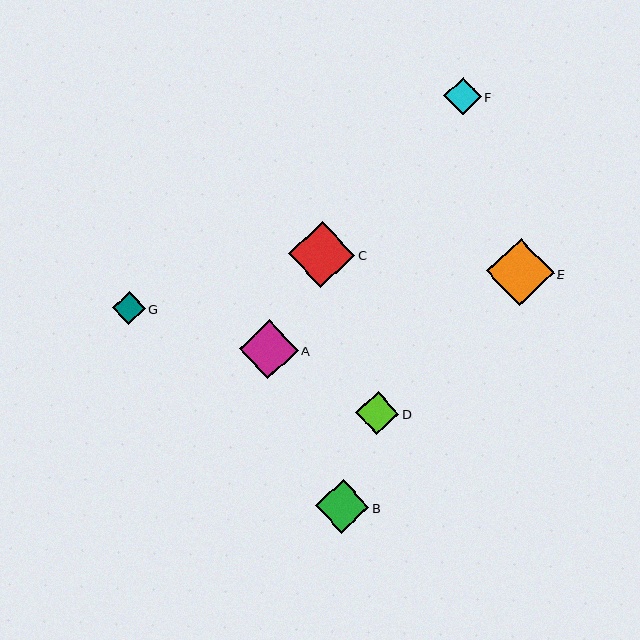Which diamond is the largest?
Diamond E is the largest with a size of approximately 67 pixels.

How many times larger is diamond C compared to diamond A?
Diamond C is approximately 1.1 times the size of diamond A.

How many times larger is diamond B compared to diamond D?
Diamond B is approximately 1.2 times the size of diamond D.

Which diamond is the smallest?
Diamond G is the smallest with a size of approximately 33 pixels.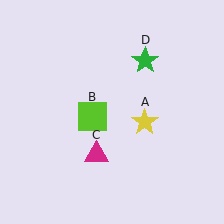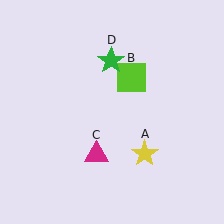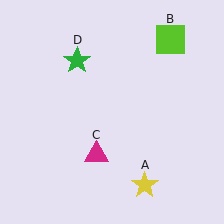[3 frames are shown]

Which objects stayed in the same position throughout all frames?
Magenta triangle (object C) remained stationary.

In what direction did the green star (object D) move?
The green star (object D) moved left.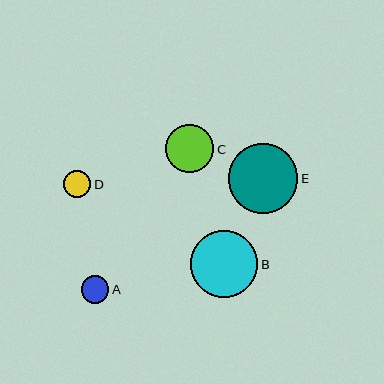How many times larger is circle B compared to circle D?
Circle B is approximately 2.5 times the size of circle D.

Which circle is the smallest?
Circle D is the smallest with a size of approximately 27 pixels.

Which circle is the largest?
Circle E is the largest with a size of approximately 69 pixels.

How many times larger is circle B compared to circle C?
Circle B is approximately 1.4 times the size of circle C.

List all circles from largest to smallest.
From largest to smallest: E, B, C, A, D.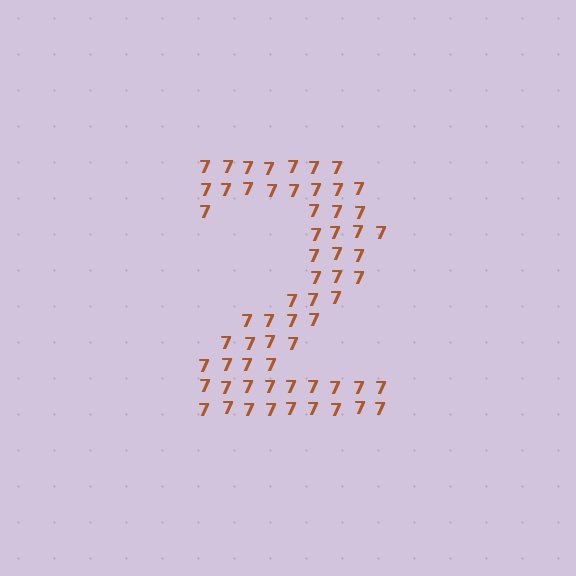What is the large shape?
The large shape is the digit 2.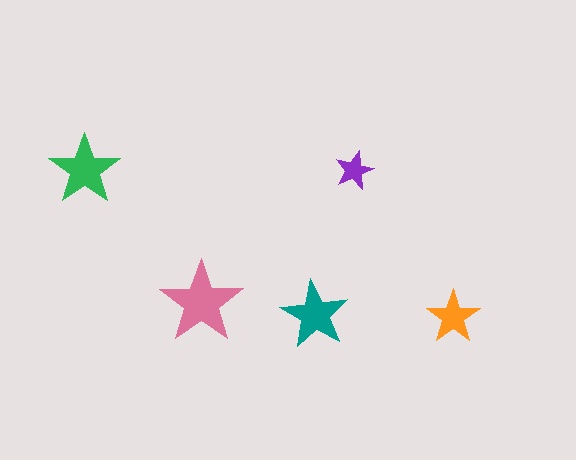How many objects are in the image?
There are 5 objects in the image.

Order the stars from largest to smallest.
the pink one, the green one, the teal one, the orange one, the purple one.